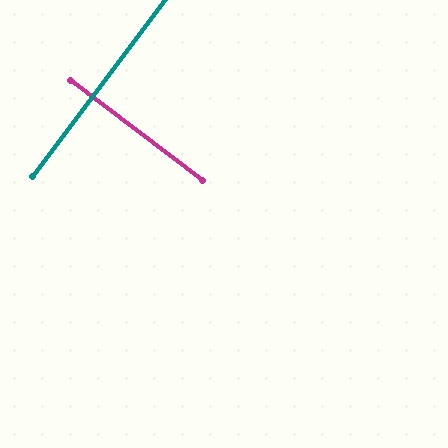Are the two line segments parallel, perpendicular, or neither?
Perpendicular — they meet at approximately 89°.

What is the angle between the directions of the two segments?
Approximately 89 degrees.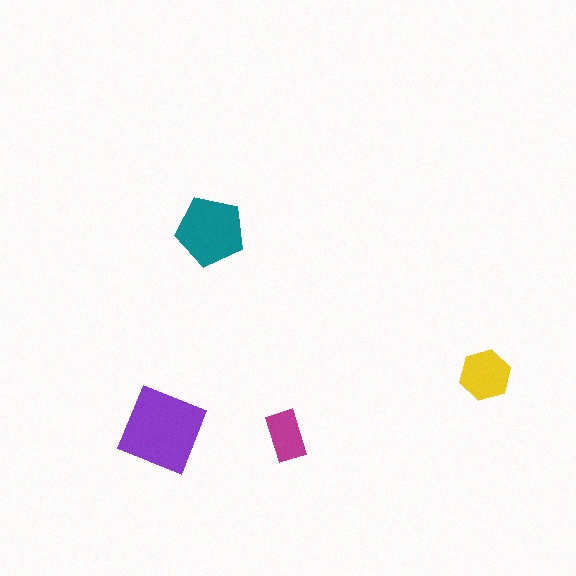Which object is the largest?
The purple diamond.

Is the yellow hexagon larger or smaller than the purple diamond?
Smaller.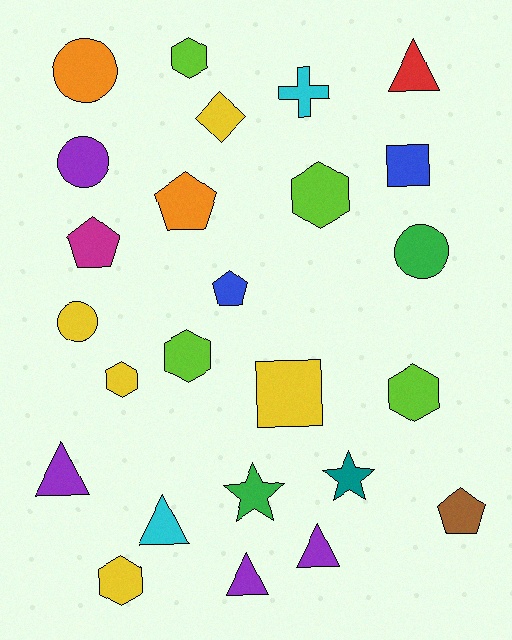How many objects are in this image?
There are 25 objects.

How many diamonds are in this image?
There is 1 diamond.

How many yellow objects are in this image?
There are 5 yellow objects.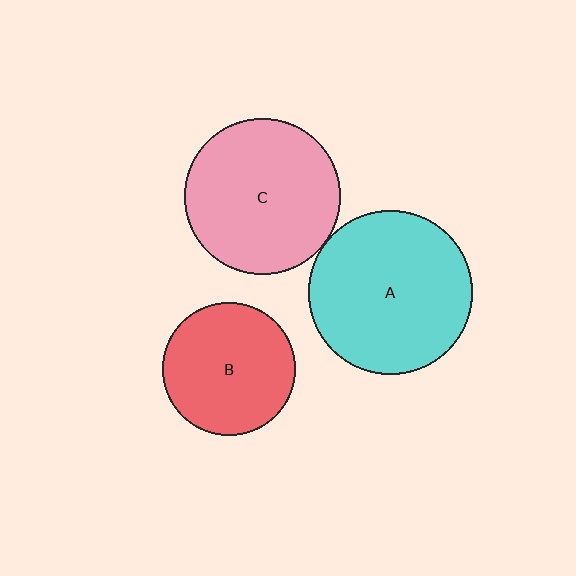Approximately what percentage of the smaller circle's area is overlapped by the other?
Approximately 5%.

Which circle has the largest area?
Circle A (cyan).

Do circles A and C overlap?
Yes.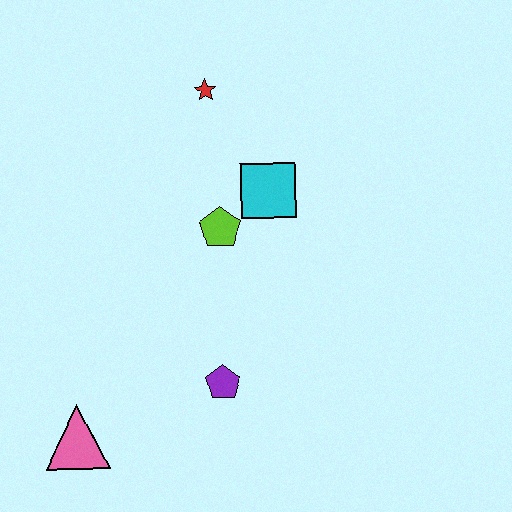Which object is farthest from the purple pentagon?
The red star is farthest from the purple pentagon.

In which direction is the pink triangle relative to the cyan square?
The pink triangle is below the cyan square.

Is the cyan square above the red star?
No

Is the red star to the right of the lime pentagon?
No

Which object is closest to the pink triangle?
The purple pentagon is closest to the pink triangle.